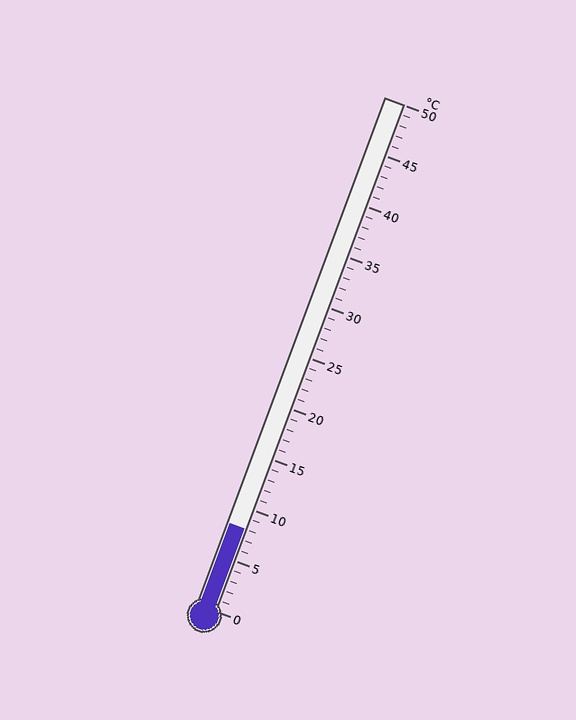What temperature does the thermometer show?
The thermometer shows approximately 8°C.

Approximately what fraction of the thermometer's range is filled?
The thermometer is filled to approximately 15% of its range.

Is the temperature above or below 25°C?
The temperature is below 25°C.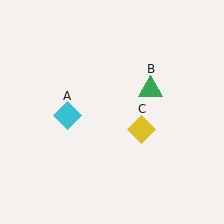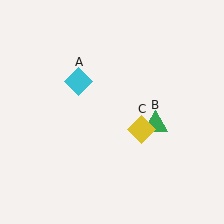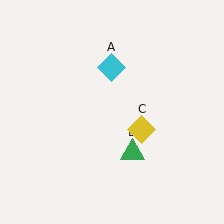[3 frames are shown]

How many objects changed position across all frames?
2 objects changed position: cyan diamond (object A), green triangle (object B).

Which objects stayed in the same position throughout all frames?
Yellow diamond (object C) remained stationary.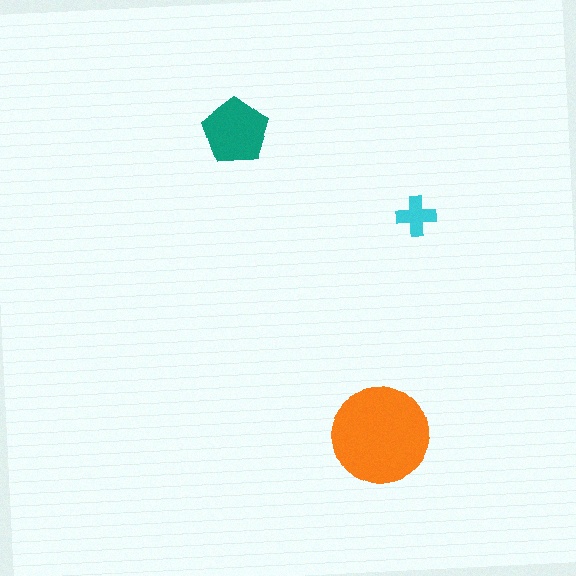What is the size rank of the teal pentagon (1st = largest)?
2nd.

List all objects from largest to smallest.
The orange circle, the teal pentagon, the cyan cross.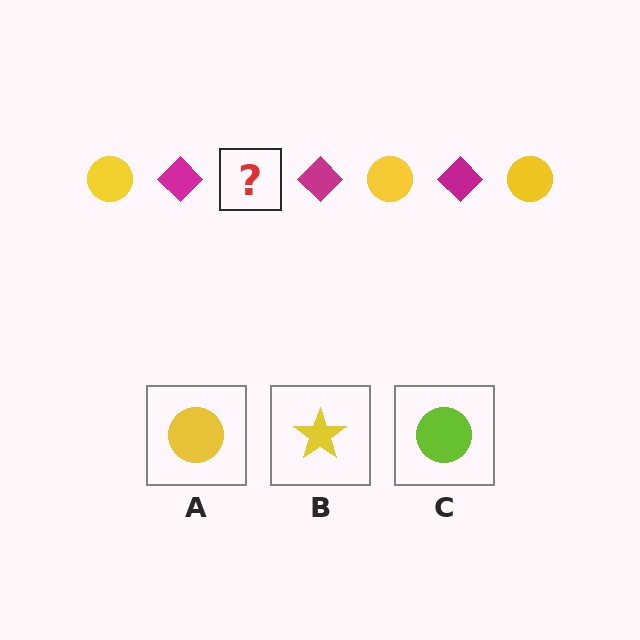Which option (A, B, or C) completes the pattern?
A.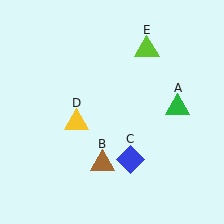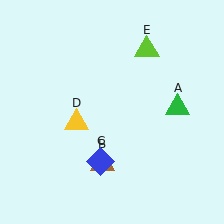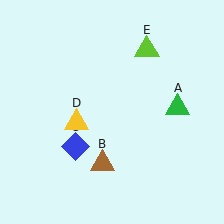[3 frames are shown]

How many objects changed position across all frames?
1 object changed position: blue diamond (object C).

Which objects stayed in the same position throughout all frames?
Green triangle (object A) and brown triangle (object B) and yellow triangle (object D) and lime triangle (object E) remained stationary.